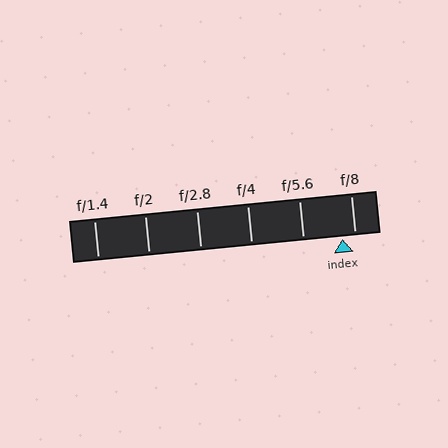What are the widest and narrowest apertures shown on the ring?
The widest aperture shown is f/1.4 and the narrowest is f/8.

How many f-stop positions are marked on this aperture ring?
There are 6 f-stop positions marked.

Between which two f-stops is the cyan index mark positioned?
The index mark is between f/5.6 and f/8.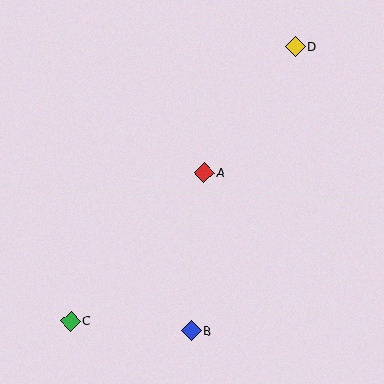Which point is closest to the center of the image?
Point A at (204, 173) is closest to the center.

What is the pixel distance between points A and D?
The distance between A and D is 156 pixels.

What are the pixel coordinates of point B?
Point B is at (191, 331).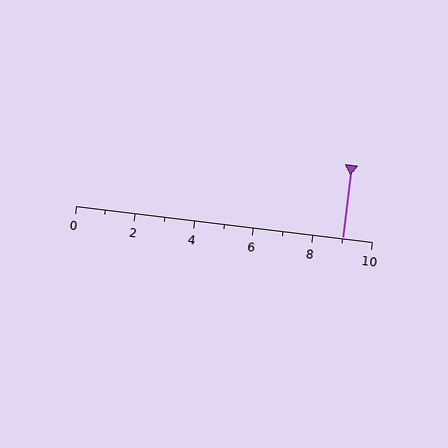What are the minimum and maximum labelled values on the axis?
The axis runs from 0 to 10.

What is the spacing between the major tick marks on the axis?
The major ticks are spaced 2 apart.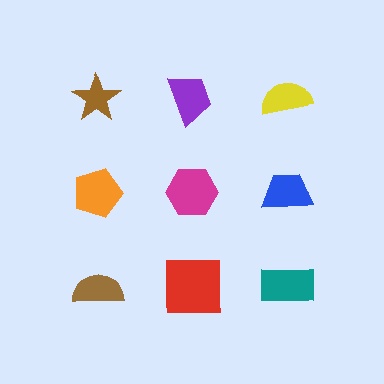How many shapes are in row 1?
3 shapes.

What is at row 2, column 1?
An orange pentagon.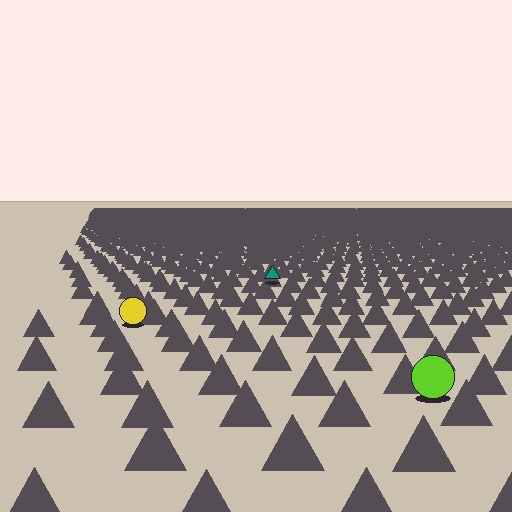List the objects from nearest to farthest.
From nearest to farthest: the lime circle, the yellow circle, the teal triangle.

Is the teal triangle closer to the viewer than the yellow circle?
No. The yellow circle is closer — you can tell from the texture gradient: the ground texture is coarser near it.